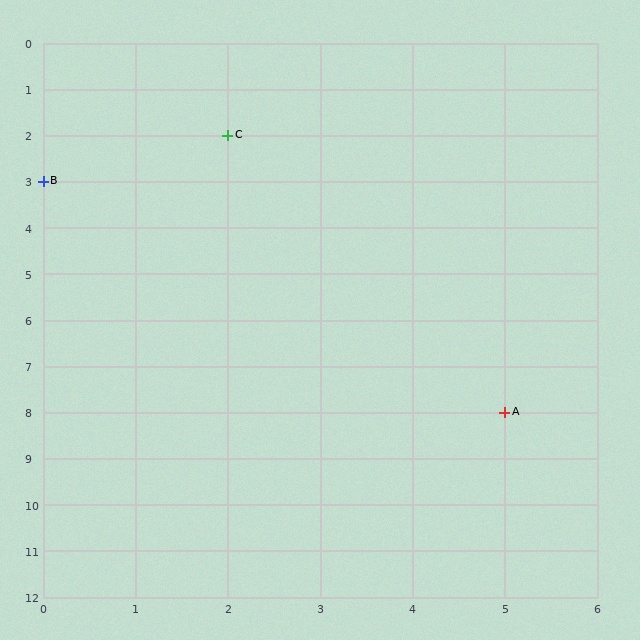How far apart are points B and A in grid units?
Points B and A are 5 columns and 5 rows apart (about 7.1 grid units diagonally).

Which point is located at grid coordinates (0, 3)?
Point B is at (0, 3).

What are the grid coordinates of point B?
Point B is at grid coordinates (0, 3).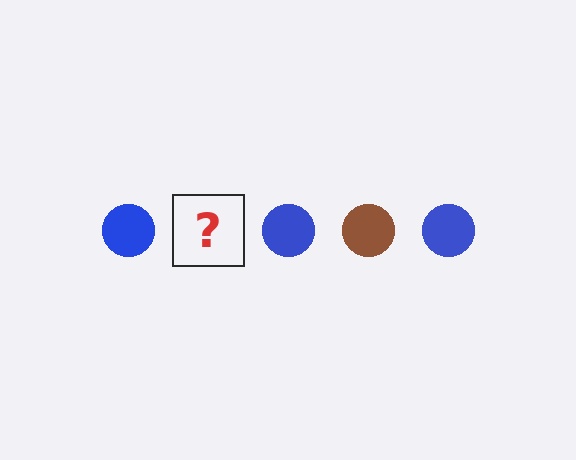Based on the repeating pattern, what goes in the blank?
The blank should be a brown circle.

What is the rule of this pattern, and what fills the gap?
The rule is that the pattern cycles through blue, brown circles. The gap should be filled with a brown circle.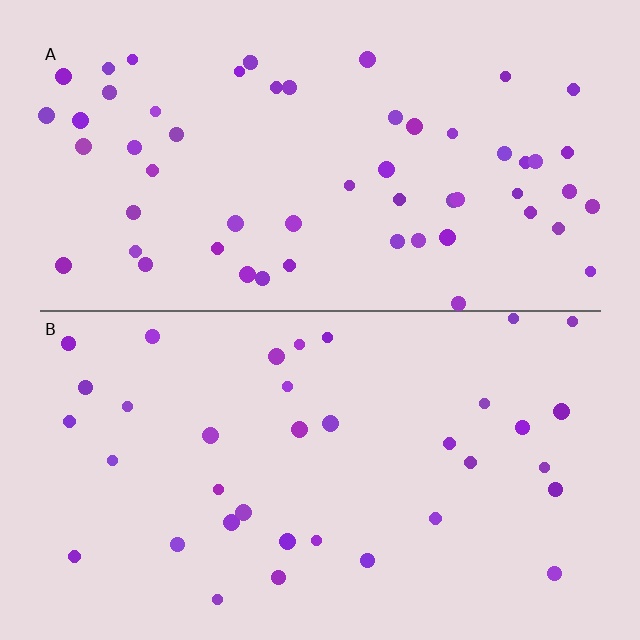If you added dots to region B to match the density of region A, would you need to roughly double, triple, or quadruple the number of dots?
Approximately double.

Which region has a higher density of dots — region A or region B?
A (the top).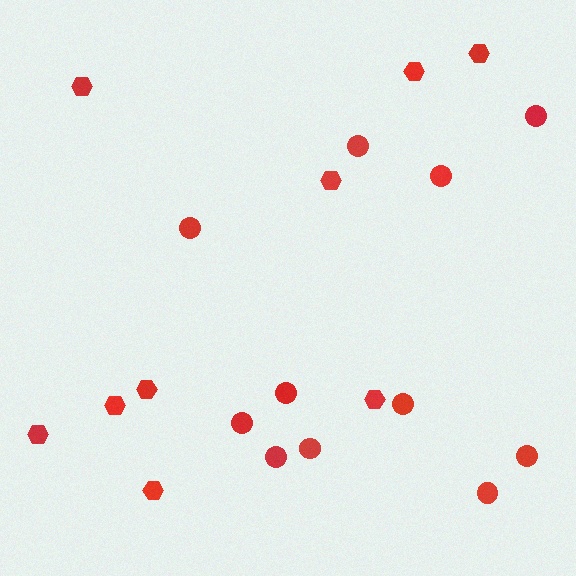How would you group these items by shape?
There are 2 groups: one group of circles (11) and one group of hexagons (9).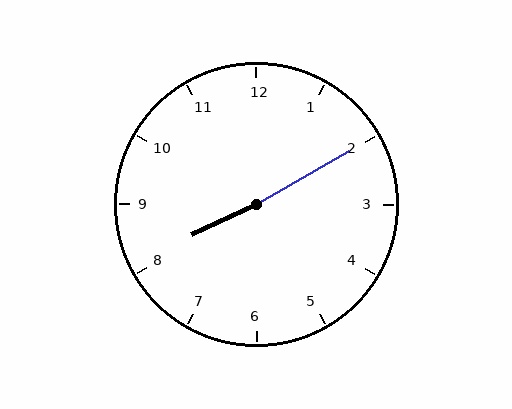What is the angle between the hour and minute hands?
Approximately 175 degrees.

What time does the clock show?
8:10.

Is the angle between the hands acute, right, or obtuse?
It is obtuse.